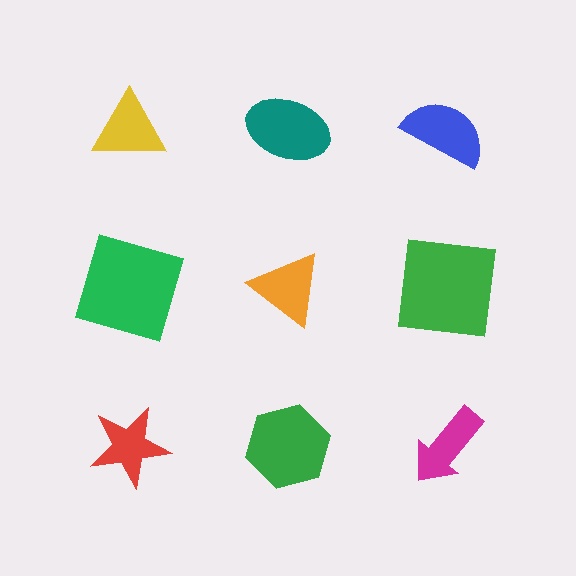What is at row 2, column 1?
A green square.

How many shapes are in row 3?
3 shapes.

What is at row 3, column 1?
A red star.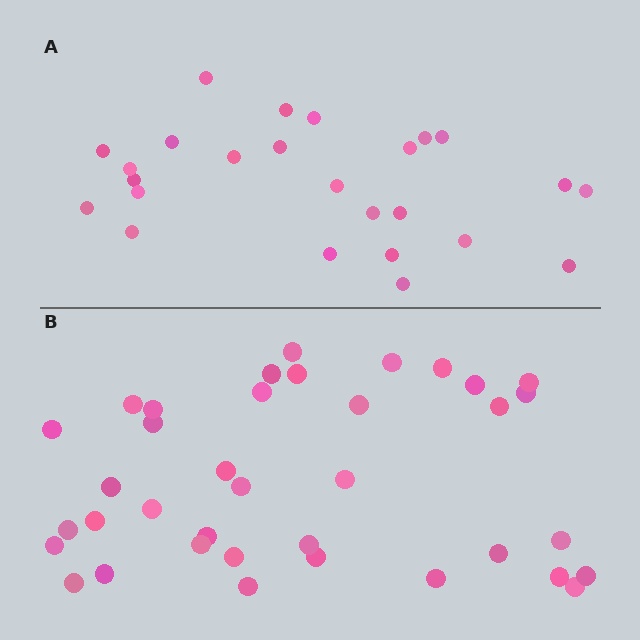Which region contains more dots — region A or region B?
Region B (the bottom region) has more dots.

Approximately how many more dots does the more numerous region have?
Region B has roughly 12 or so more dots than region A.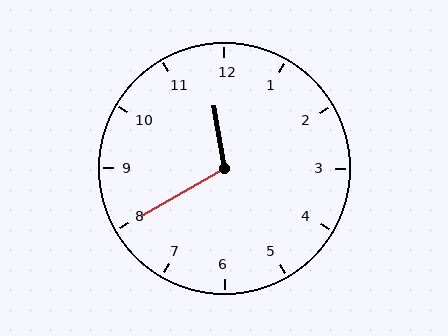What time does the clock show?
11:40.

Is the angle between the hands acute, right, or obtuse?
It is obtuse.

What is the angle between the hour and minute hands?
Approximately 110 degrees.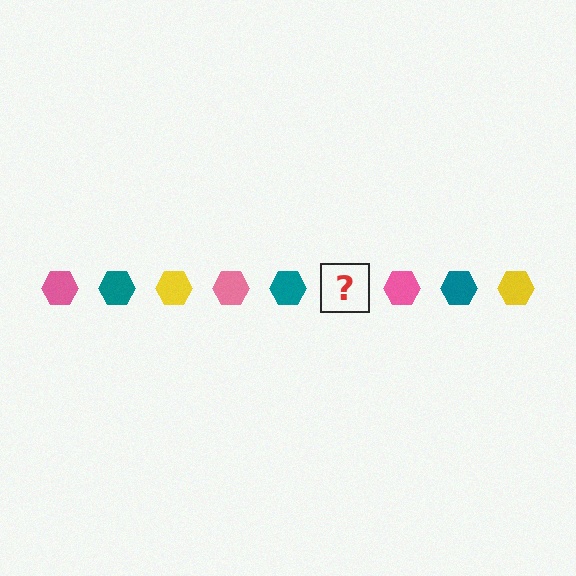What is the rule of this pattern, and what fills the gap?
The rule is that the pattern cycles through pink, teal, yellow hexagons. The gap should be filled with a yellow hexagon.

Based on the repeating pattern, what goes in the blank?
The blank should be a yellow hexagon.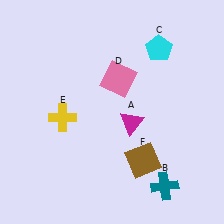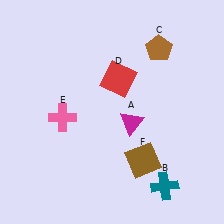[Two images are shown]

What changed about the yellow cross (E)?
In Image 1, E is yellow. In Image 2, it changed to pink.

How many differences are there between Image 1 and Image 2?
There are 3 differences between the two images.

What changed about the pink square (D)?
In Image 1, D is pink. In Image 2, it changed to red.